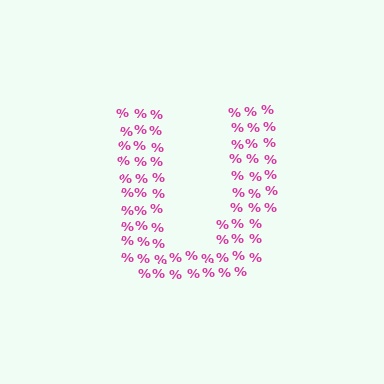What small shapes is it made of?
It is made of small percent signs.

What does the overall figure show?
The overall figure shows the letter U.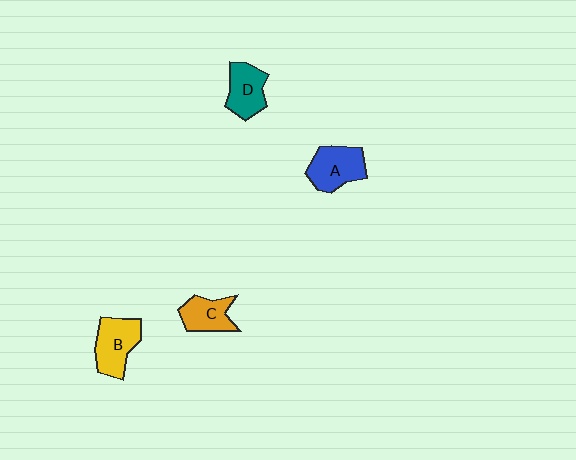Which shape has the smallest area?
Shape C (orange).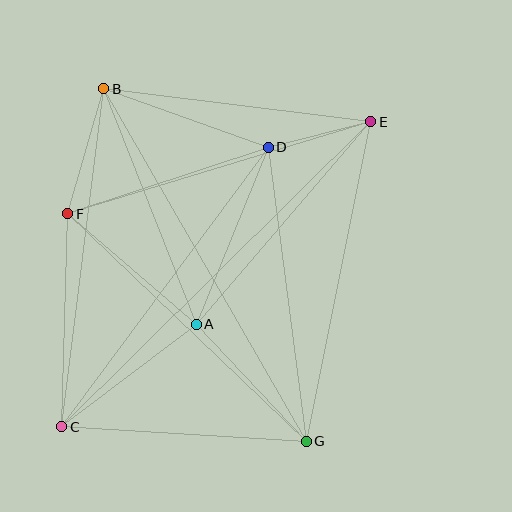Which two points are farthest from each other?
Points C and E are farthest from each other.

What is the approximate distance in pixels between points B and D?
The distance between B and D is approximately 174 pixels.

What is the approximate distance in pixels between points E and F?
The distance between E and F is approximately 317 pixels.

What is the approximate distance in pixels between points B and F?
The distance between B and F is approximately 130 pixels.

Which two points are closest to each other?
Points D and E are closest to each other.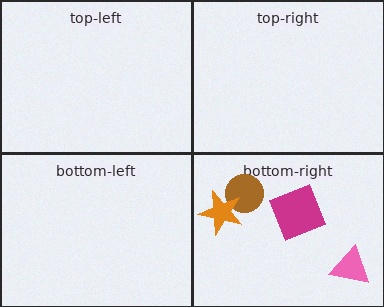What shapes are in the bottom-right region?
The brown circle, the pink triangle, the orange star, the magenta square.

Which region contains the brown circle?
The bottom-right region.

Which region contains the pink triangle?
The bottom-right region.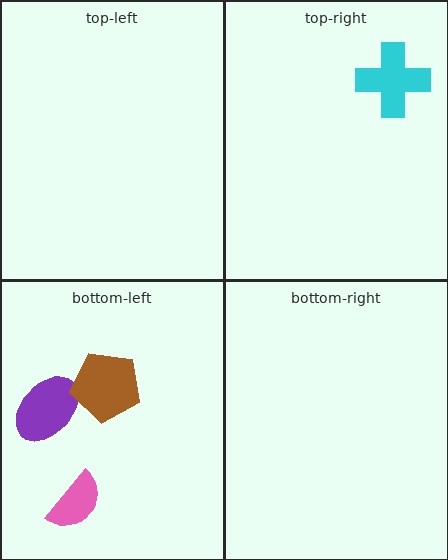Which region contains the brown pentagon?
The bottom-left region.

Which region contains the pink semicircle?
The bottom-left region.